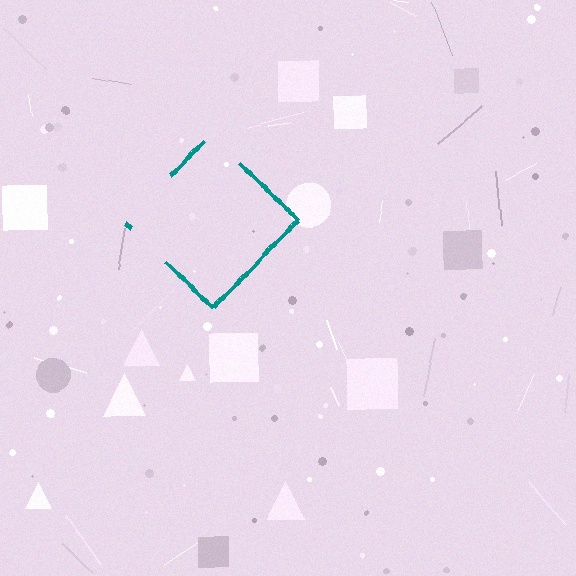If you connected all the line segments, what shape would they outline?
They would outline a diamond.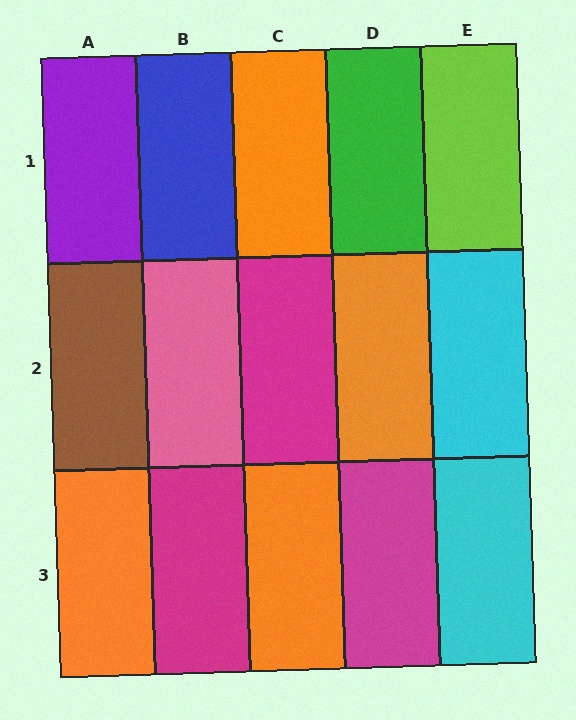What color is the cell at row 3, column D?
Magenta.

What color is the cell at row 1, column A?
Purple.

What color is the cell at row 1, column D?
Green.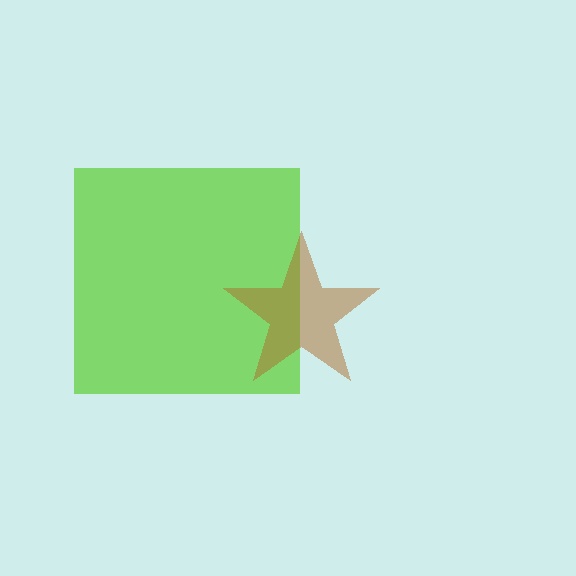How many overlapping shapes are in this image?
There are 2 overlapping shapes in the image.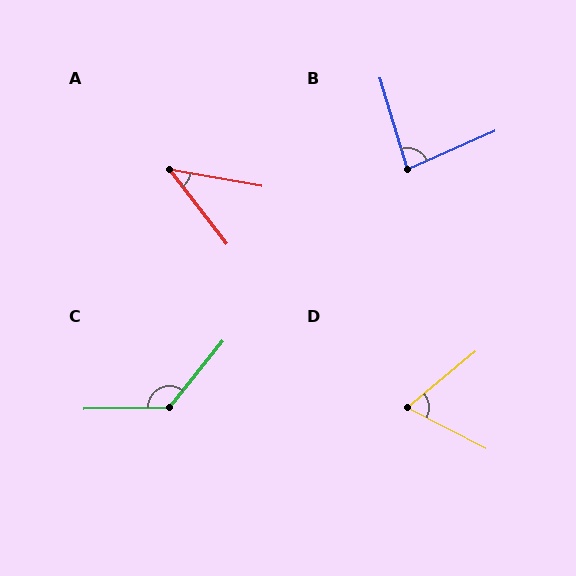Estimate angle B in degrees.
Approximately 83 degrees.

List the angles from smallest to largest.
A (42°), D (67°), B (83°), C (130°).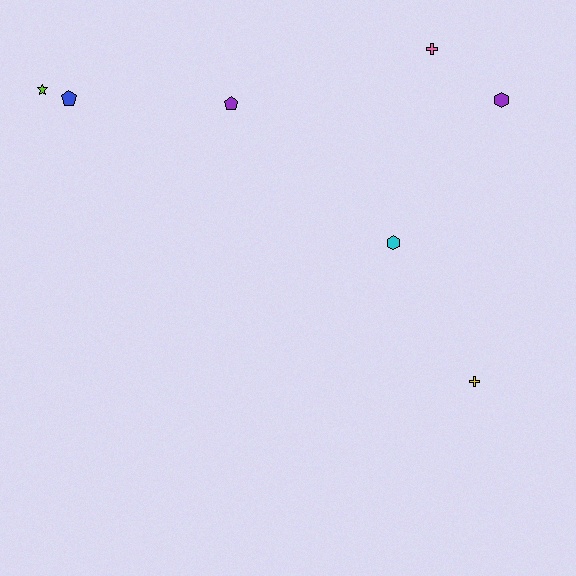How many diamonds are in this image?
There are no diamonds.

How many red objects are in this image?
There are no red objects.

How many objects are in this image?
There are 7 objects.